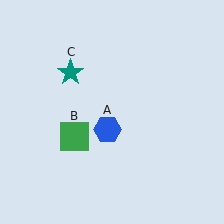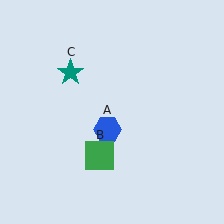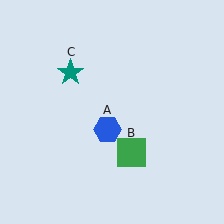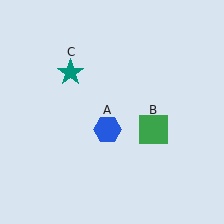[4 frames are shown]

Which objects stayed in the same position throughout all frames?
Blue hexagon (object A) and teal star (object C) remained stationary.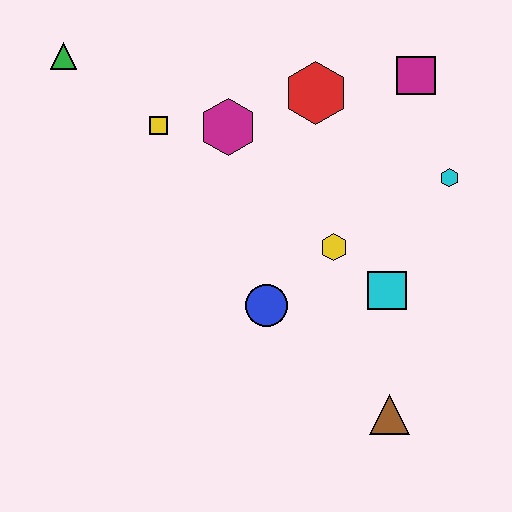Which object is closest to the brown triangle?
The cyan square is closest to the brown triangle.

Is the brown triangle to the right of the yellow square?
Yes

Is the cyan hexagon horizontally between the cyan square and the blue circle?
No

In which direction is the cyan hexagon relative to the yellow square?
The cyan hexagon is to the right of the yellow square.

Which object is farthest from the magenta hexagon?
The brown triangle is farthest from the magenta hexagon.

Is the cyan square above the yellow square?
No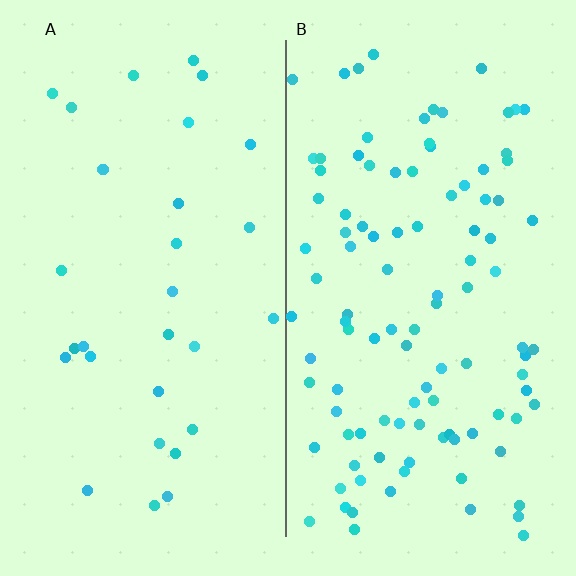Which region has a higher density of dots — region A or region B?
B (the right).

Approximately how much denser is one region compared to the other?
Approximately 3.5× — region B over region A.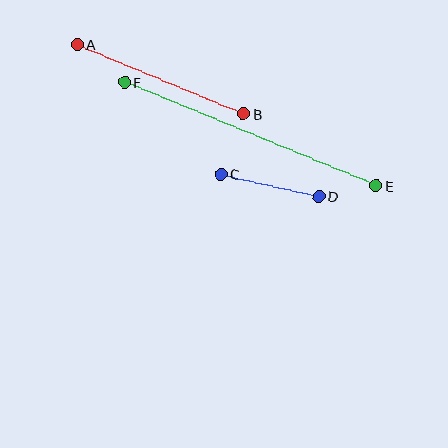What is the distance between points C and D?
The distance is approximately 100 pixels.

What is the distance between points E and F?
The distance is approximately 272 pixels.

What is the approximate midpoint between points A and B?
The midpoint is at approximately (160, 79) pixels.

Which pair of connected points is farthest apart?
Points E and F are farthest apart.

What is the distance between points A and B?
The distance is approximately 180 pixels.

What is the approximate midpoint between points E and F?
The midpoint is at approximately (250, 134) pixels.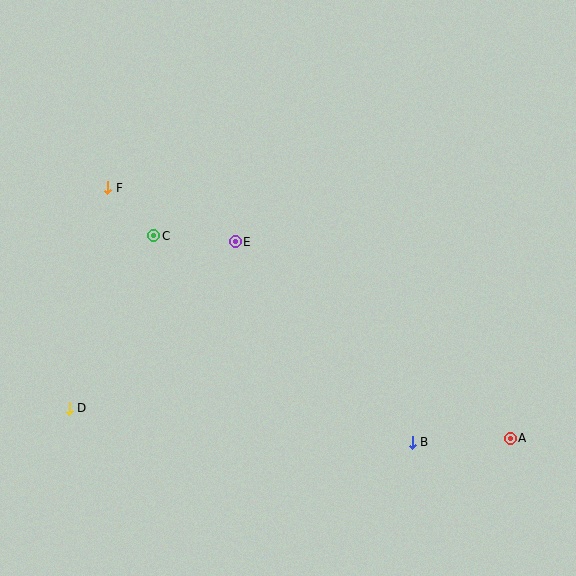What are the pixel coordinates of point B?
Point B is at (412, 442).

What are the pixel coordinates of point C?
Point C is at (154, 236).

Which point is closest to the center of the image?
Point E at (235, 242) is closest to the center.